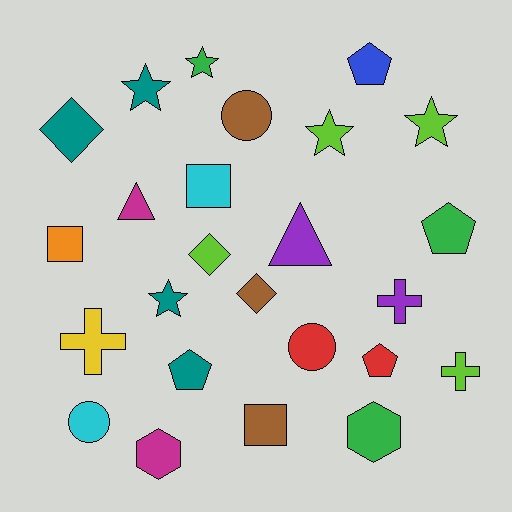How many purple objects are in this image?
There are 2 purple objects.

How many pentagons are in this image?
There are 4 pentagons.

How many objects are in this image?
There are 25 objects.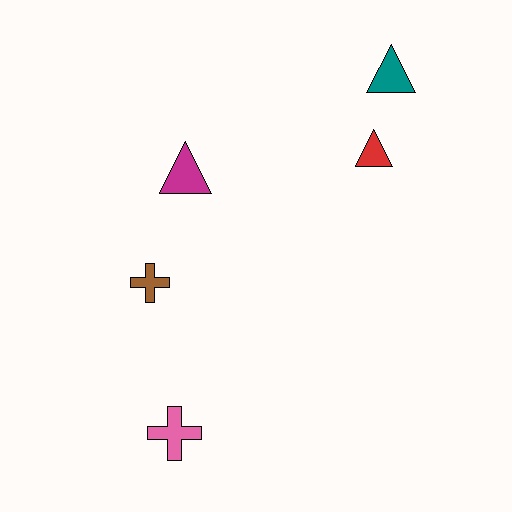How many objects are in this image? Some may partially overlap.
There are 5 objects.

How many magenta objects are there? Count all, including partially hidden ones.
There is 1 magenta object.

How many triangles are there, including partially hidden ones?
There are 3 triangles.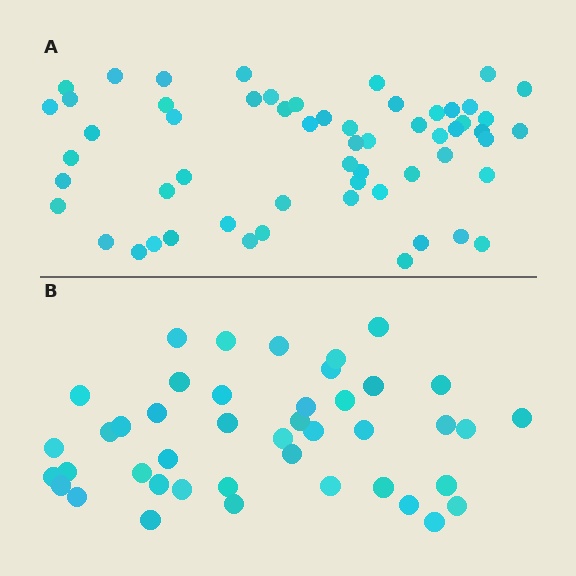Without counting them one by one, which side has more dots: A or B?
Region A (the top region) has more dots.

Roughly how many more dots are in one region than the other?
Region A has approximately 15 more dots than region B.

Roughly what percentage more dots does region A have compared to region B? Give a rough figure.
About 35% more.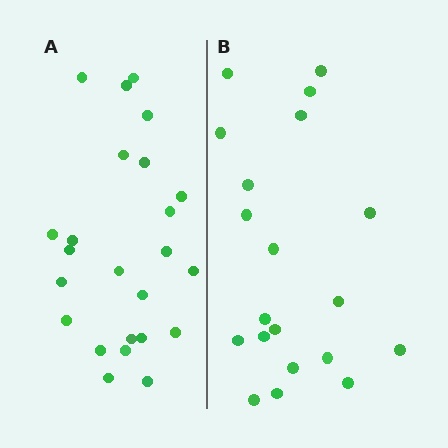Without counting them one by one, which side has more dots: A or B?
Region A (the left region) has more dots.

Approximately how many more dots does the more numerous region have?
Region A has about 4 more dots than region B.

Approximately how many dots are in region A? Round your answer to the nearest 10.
About 20 dots. (The exact count is 24, which rounds to 20.)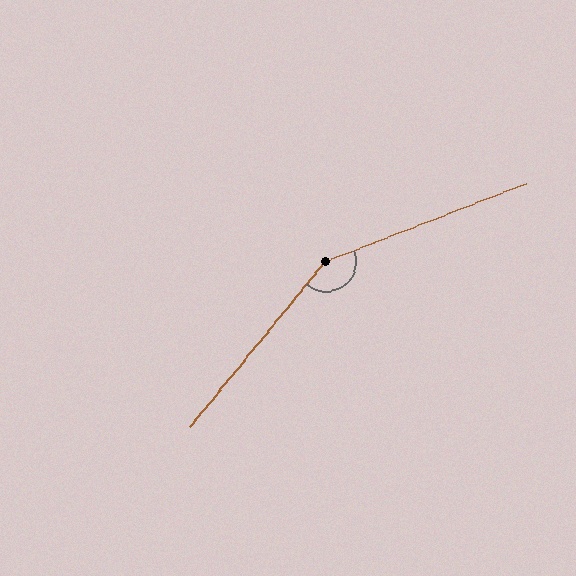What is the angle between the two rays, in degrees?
Approximately 151 degrees.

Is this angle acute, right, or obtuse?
It is obtuse.